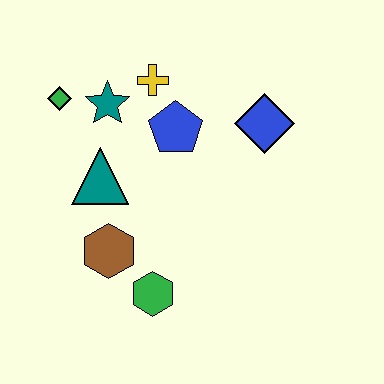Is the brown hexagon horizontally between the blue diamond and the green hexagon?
No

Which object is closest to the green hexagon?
The brown hexagon is closest to the green hexagon.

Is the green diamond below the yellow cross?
Yes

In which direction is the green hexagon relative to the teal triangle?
The green hexagon is below the teal triangle.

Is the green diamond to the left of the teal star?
Yes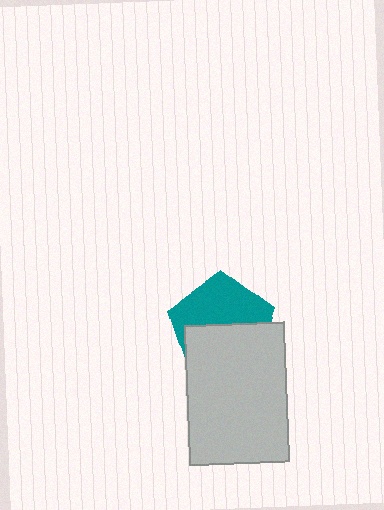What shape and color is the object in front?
The object in front is a light gray rectangle.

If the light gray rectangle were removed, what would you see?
You would see the complete teal pentagon.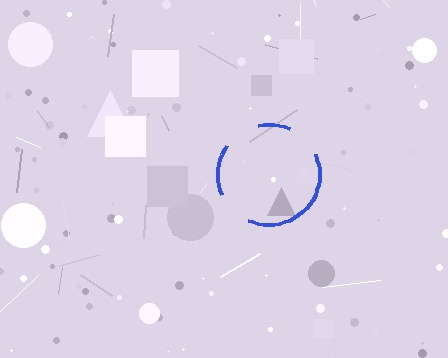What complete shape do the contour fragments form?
The contour fragments form a circle.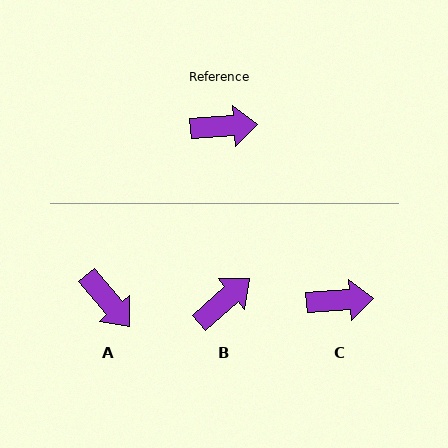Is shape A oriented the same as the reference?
No, it is off by about 54 degrees.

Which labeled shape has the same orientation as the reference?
C.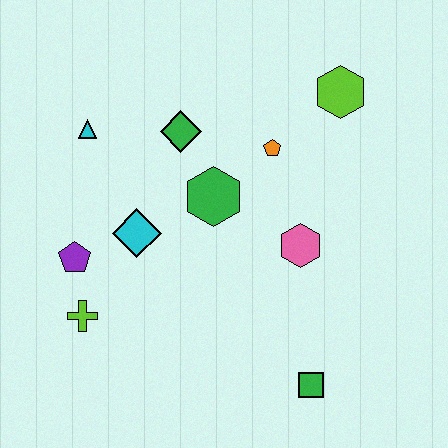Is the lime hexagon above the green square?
Yes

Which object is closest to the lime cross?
The purple pentagon is closest to the lime cross.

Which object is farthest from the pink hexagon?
The cyan triangle is farthest from the pink hexagon.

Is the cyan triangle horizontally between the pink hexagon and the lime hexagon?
No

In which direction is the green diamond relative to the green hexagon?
The green diamond is above the green hexagon.